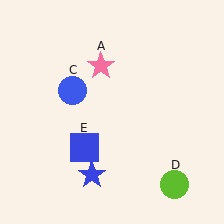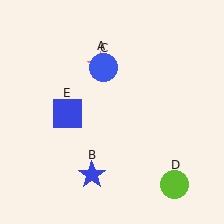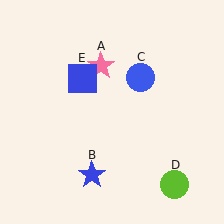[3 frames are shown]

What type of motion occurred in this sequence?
The blue circle (object C), blue square (object E) rotated clockwise around the center of the scene.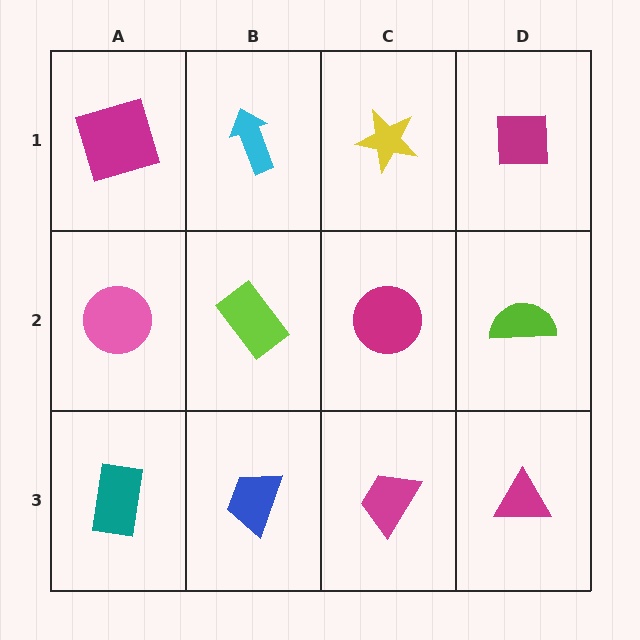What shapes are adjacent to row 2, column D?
A magenta square (row 1, column D), a magenta triangle (row 3, column D), a magenta circle (row 2, column C).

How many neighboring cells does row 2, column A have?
3.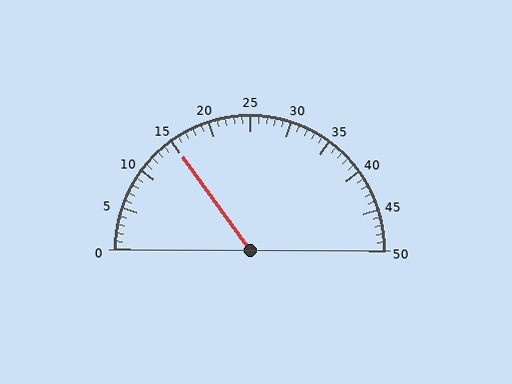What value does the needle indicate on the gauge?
The needle indicates approximately 15.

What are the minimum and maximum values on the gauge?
The gauge ranges from 0 to 50.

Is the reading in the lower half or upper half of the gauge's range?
The reading is in the lower half of the range (0 to 50).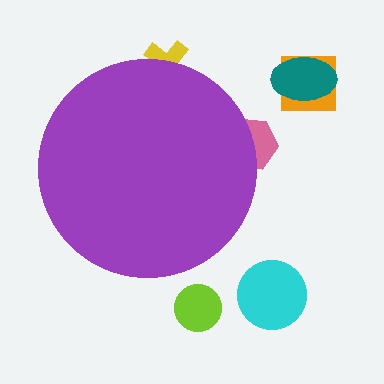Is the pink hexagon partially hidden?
Yes, the pink hexagon is partially hidden behind the purple circle.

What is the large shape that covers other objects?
A purple circle.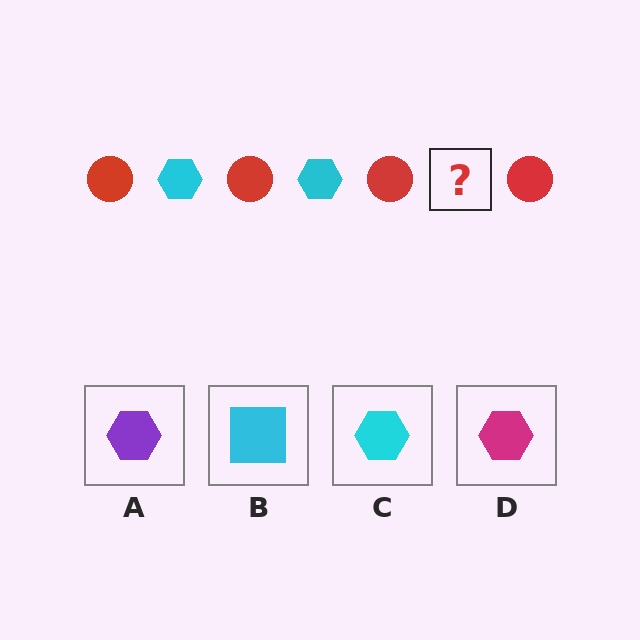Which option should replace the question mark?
Option C.